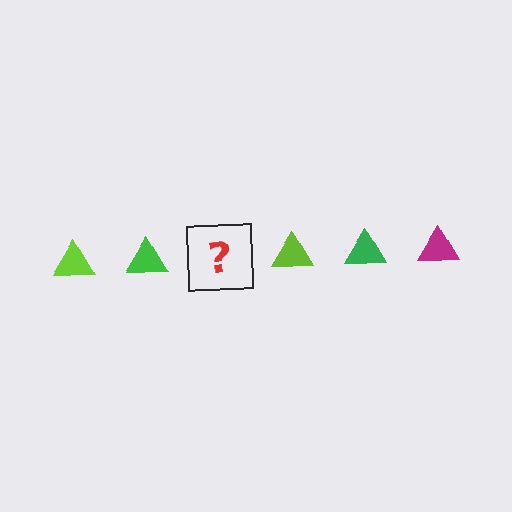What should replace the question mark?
The question mark should be replaced with a magenta triangle.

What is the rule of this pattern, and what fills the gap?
The rule is that the pattern cycles through lime, green, magenta triangles. The gap should be filled with a magenta triangle.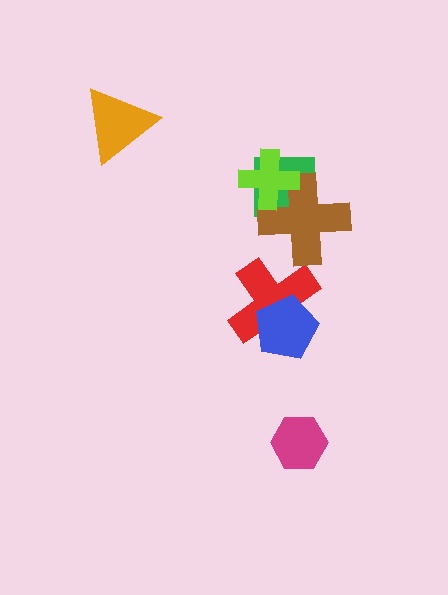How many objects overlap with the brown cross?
2 objects overlap with the brown cross.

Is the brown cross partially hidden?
Yes, it is partially covered by another shape.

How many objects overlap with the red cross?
1 object overlaps with the red cross.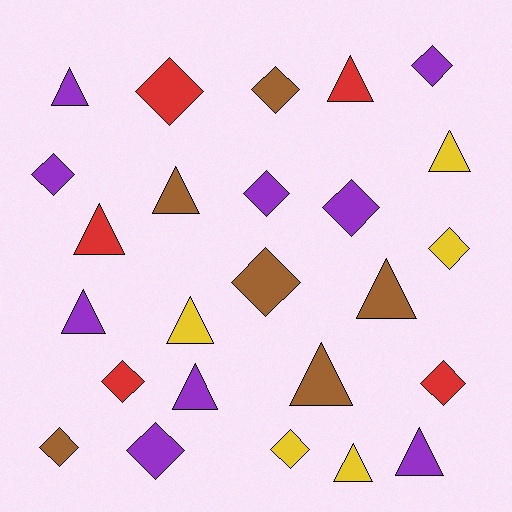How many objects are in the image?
There are 25 objects.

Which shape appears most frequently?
Diamond, with 13 objects.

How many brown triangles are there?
There are 3 brown triangles.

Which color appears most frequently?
Purple, with 9 objects.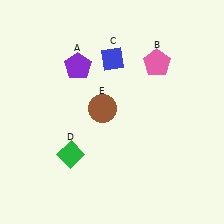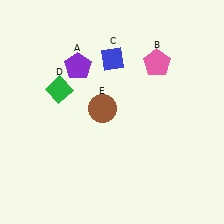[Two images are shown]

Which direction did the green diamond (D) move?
The green diamond (D) moved up.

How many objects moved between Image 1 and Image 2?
1 object moved between the two images.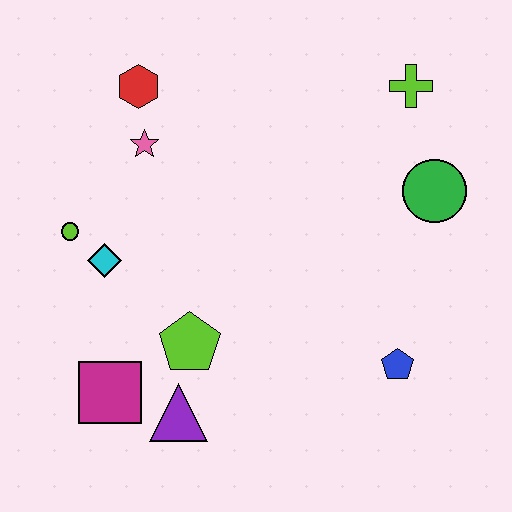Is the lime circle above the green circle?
No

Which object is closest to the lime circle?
The cyan diamond is closest to the lime circle.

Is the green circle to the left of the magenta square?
No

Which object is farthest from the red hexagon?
The blue pentagon is farthest from the red hexagon.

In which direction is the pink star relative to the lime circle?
The pink star is above the lime circle.